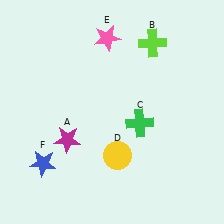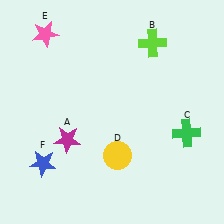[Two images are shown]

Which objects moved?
The objects that moved are: the green cross (C), the pink star (E).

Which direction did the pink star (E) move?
The pink star (E) moved left.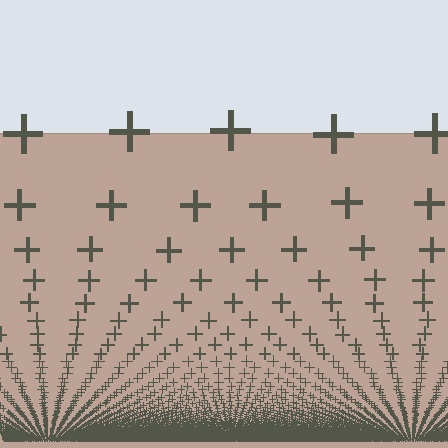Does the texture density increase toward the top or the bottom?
Density increases toward the bottom.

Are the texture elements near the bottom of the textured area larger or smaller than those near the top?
Smaller. The gradient is inverted — elements near the bottom are smaller and denser.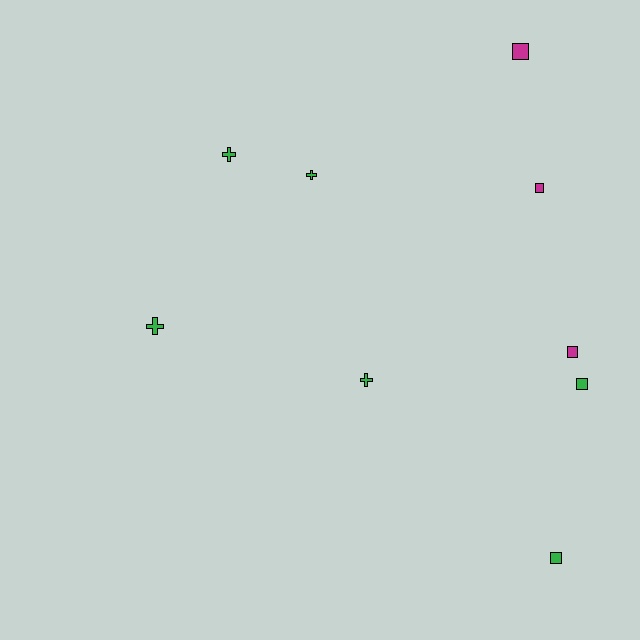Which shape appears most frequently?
Square, with 5 objects.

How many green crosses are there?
There are 4 green crosses.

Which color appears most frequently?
Green, with 6 objects.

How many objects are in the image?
There are 9 objects.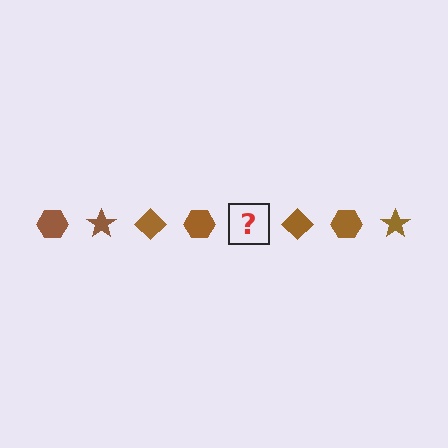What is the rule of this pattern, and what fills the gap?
The rule is that the pattern cycles through hexagon, star, diamond shapes in brown. The gap should be filled with a brown star.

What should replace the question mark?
The question mark should be replaced with a brown star.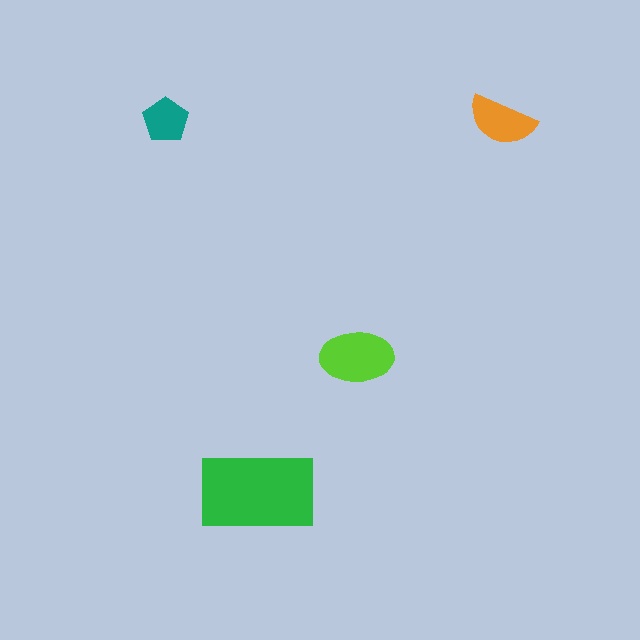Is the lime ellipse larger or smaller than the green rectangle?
Smaller.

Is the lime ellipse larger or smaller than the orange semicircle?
Larger.